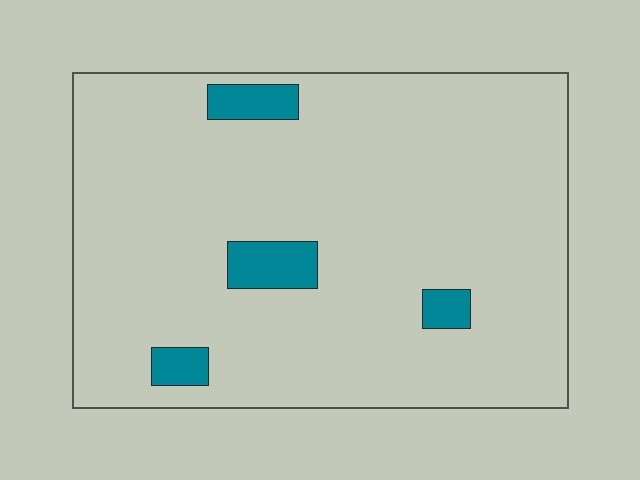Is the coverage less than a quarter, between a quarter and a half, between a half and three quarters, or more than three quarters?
Less than a quarter.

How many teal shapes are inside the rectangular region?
4.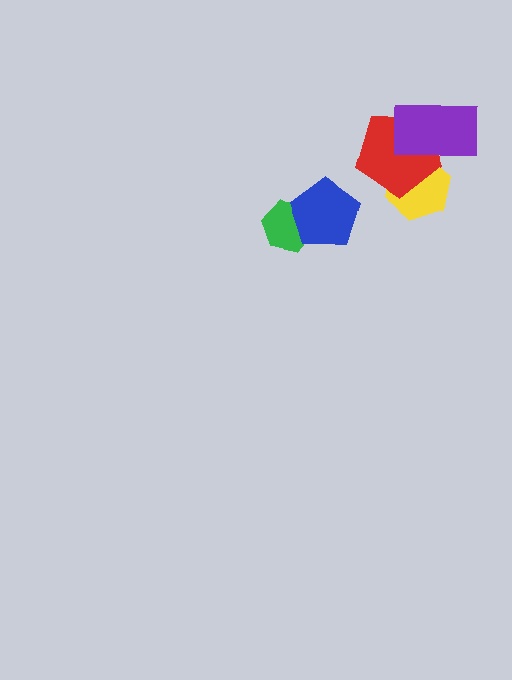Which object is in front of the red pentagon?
The purple rectangle is in front of the red pentagon.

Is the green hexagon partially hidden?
Yes, it is partially covered by another shape.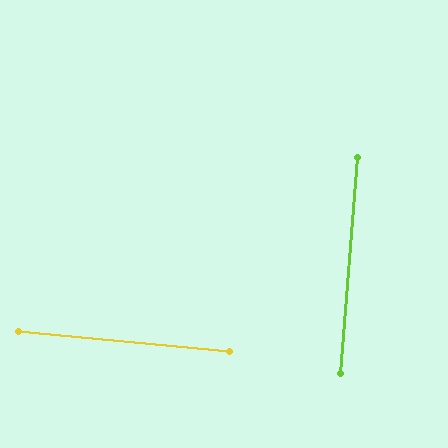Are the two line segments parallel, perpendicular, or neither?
Perpendicular — they meet at approximately 89°.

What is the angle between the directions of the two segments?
Approximately 89 degrees.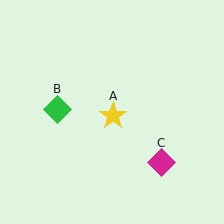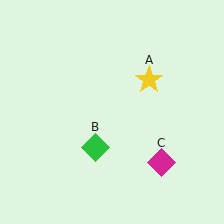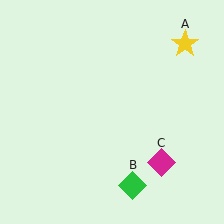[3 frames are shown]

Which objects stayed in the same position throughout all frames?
Magenta diamond (object C) remained stationary.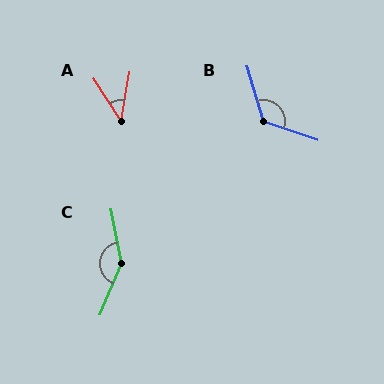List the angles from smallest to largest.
A (43°), B (125°), C (147°).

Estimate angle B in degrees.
Approximately 125 degrees.